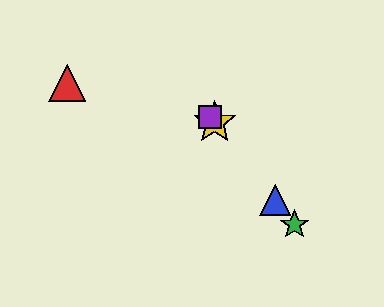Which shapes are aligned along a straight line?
The blue triangle, the green star, the yellow star, the purple square are aligned along a straight line.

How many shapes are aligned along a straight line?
4 shapes (the blue triangle, the green star, the yellow star, the purple square) are aligned along a straight line.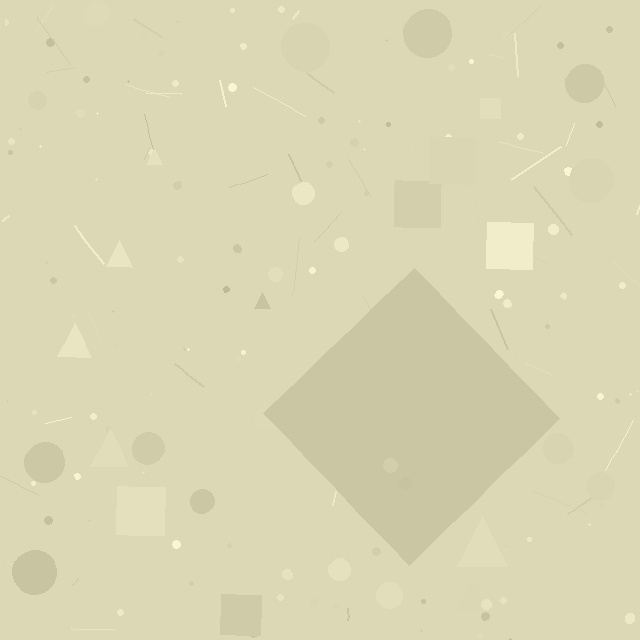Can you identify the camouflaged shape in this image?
The camouflaged shape is a diamond.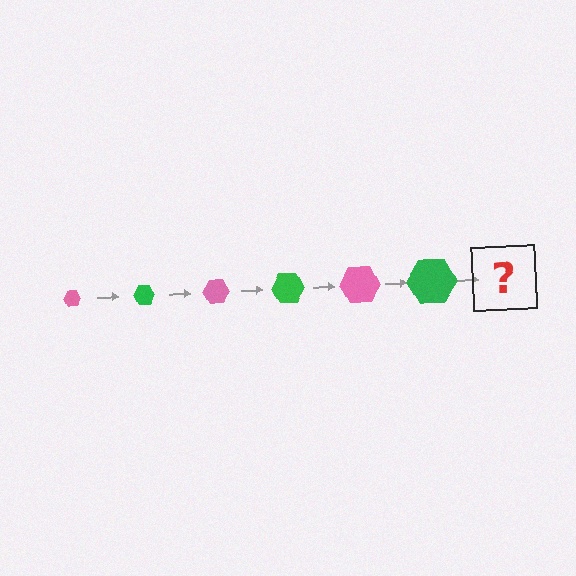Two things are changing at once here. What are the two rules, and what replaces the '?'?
The two rules are that the hexagon grows larger each step and the color cycles through pink and green. The '?' should be a pink hexagon, larger than the previous one.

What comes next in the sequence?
The next element should be a pink hexagon, larger than the previous one.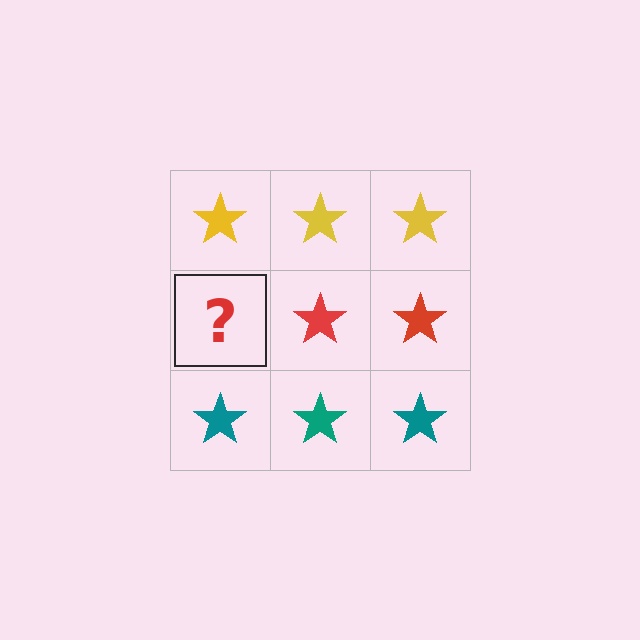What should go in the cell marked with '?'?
The missing cell should contain a red star.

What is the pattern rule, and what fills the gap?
The rule is that each row has a consistent color. The gap should be filled with a red star.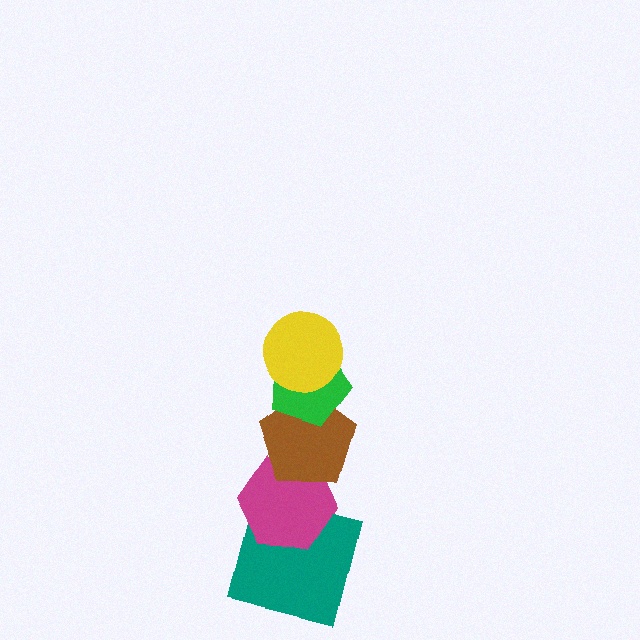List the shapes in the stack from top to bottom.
From top to bottom: the yellow circle, the green pentagon, the brown pentagon, the magenta hexagon, the teal square.